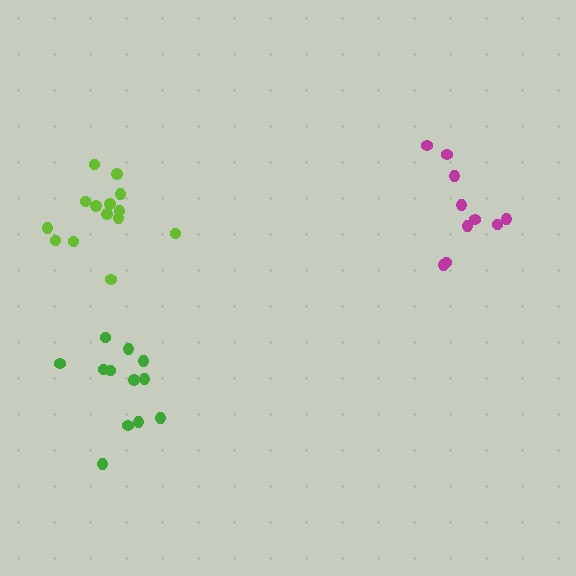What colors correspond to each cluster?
The clusters are colored: green, lime, magenta.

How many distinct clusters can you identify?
There are 3 distinct clusters.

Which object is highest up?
The magenta cluster is topmost.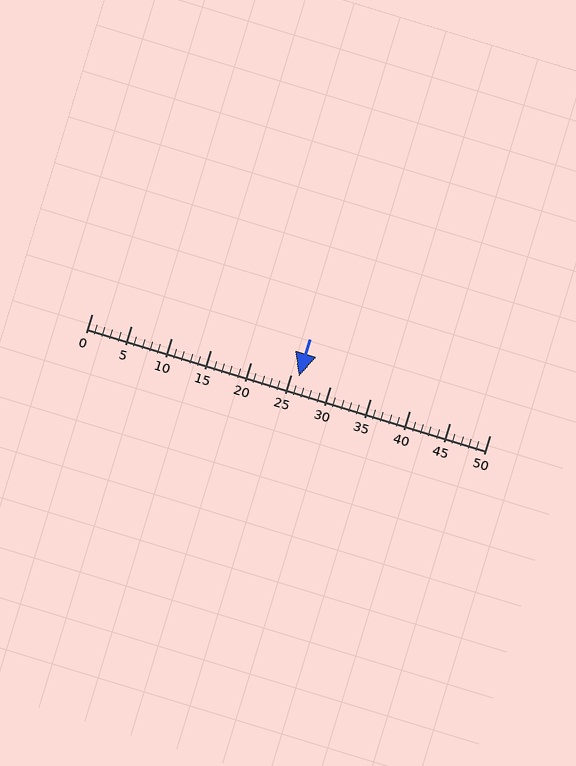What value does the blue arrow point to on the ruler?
The blue arrow points to approximately 26.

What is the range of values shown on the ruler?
The ruler shows values from 0 to 50.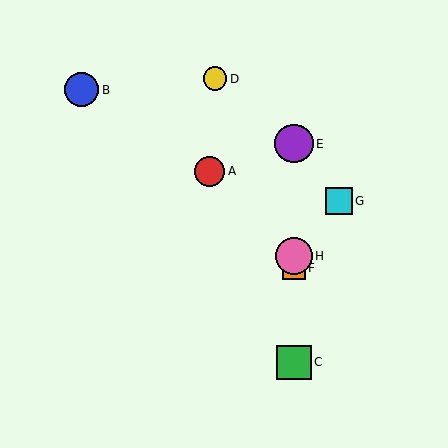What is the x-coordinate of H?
Object H is at x≈294.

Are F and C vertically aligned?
Yes, both are at x≈294.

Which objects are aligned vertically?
Objects C, E, F, H are aligned vertically.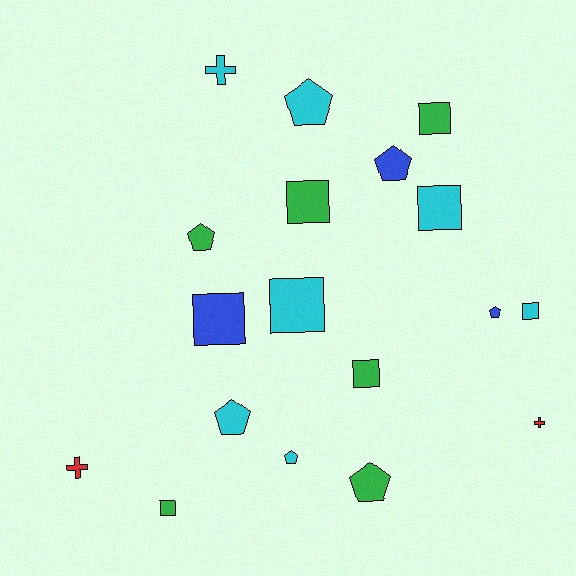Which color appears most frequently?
Cyan, with 7 objects.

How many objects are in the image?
There are 18 objects.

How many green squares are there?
There are 4 green squares.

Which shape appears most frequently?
Square, with 8 objects.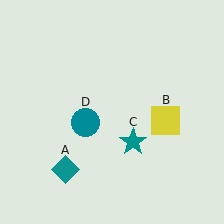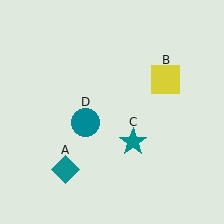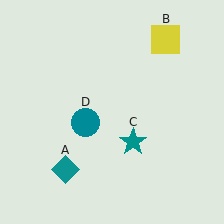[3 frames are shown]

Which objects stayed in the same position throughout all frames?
Teal diamond (object A) and teal star (object C) and teal circle (object D) remained stationary.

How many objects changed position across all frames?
1 object changed position: yellow square (object B).